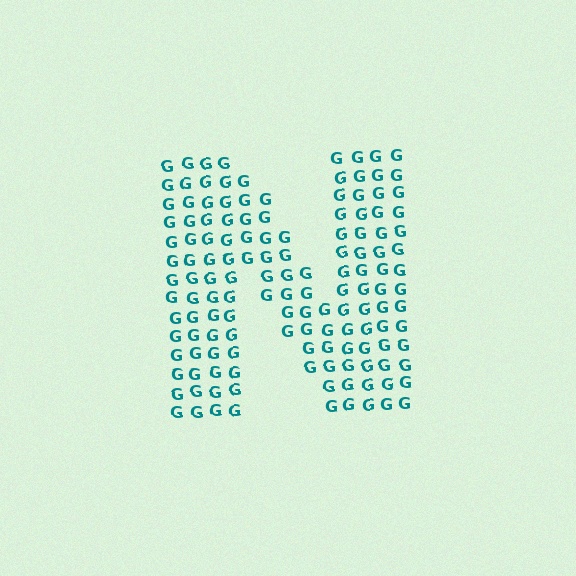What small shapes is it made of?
It is made of small letter G's.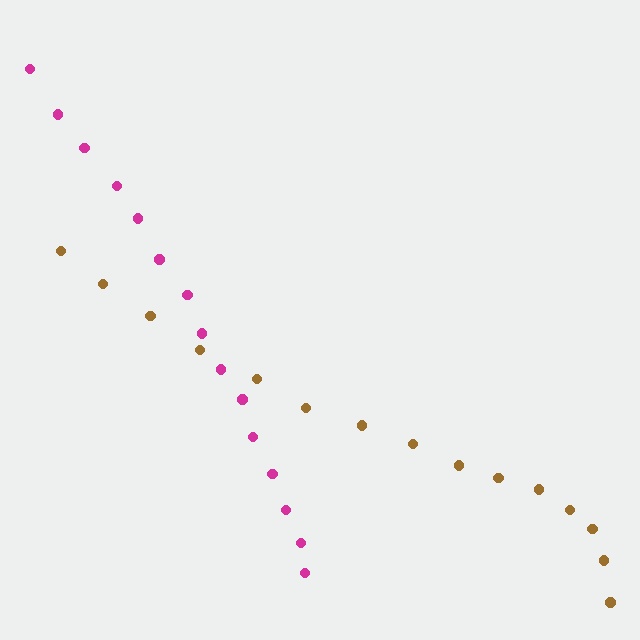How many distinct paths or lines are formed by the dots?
There are 2 distinct paths.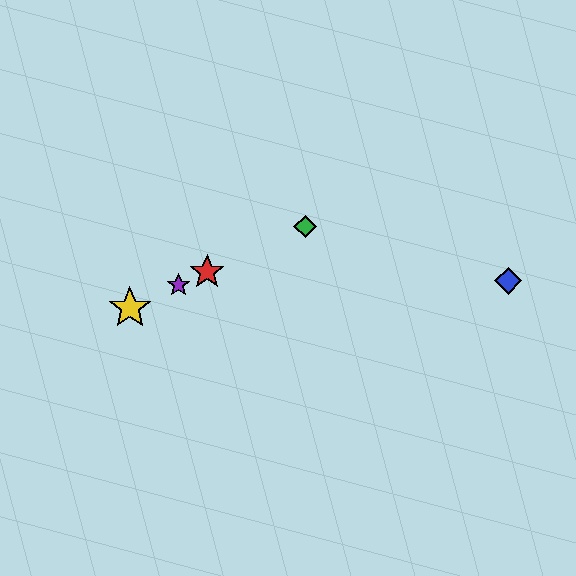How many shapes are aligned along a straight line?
4 shapes (the red star, the green diamond, the yellow star, the purple star) are aligned along a straight line.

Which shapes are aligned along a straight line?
The red star, the green diamond, the yellow star, the purple star are aligned along a straight line.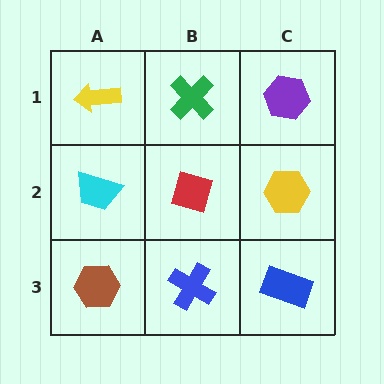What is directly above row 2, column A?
A yellow arrow.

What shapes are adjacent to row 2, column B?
A green cross (row 1, column B), a blue cross (row 3, column B), a cyan trapezoid (row 2, column A), a yellow hexagon (row 2, column C).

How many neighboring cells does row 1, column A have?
2.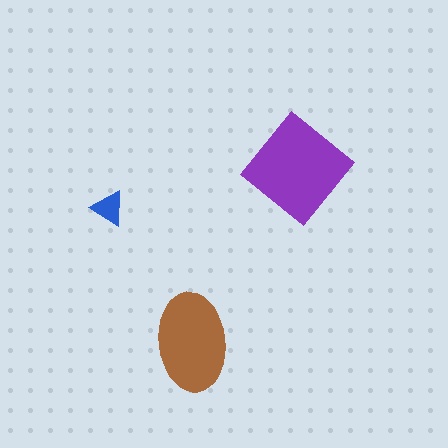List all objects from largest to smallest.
The purple diamond, the brown ellipse, the blue triangle.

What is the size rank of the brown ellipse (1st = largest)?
2nd.